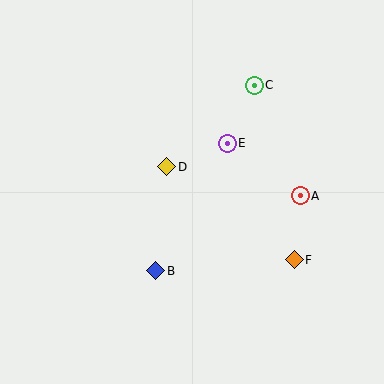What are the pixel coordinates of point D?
Point D is at (167, 167).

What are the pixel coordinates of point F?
Point F is at (294, 260).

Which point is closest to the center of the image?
Point D at (167, 167) is closest to the center.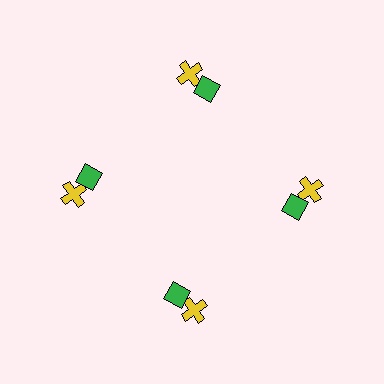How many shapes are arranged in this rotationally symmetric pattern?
There are 8 shapes, arranged in 4 groups of 2.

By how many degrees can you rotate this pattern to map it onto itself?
The pattern maps onto itself every 90 degrees of rotation.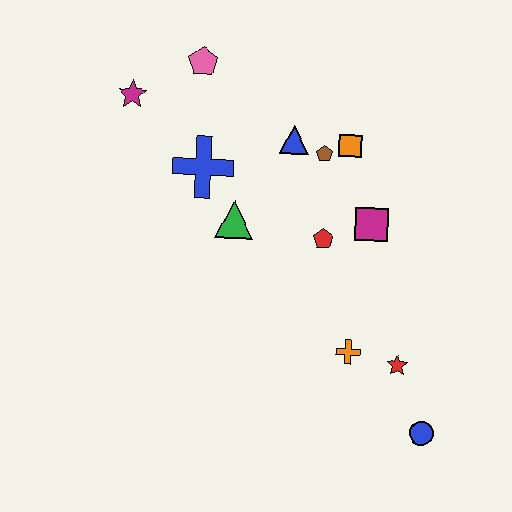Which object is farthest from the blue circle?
The magenta star is farthest from the blue circle.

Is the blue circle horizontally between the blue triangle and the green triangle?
No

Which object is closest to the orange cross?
The red star is closest to the orange cross.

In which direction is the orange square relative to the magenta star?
The orange square is to the right of the magenta star.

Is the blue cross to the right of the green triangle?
No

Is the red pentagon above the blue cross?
No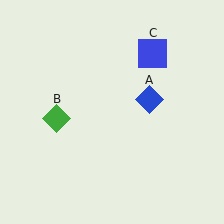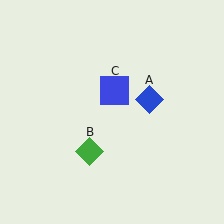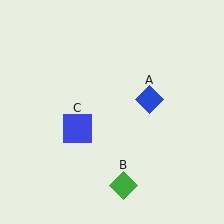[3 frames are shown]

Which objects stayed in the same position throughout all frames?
Blue diamond (object A) remained stationary.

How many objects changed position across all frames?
2 objects changed position: green diamond (object B), blue square (object C).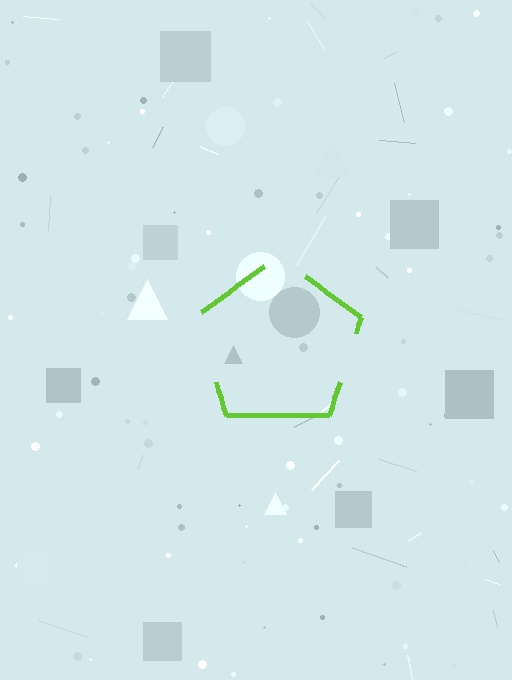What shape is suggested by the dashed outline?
The dashed outline suggests a pentagon.